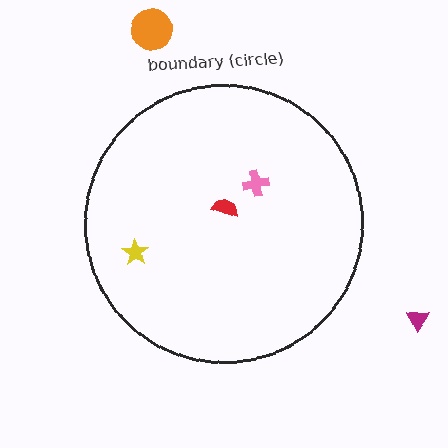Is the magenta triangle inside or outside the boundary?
Outside.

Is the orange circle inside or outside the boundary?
Outside.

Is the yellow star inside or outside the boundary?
Inside.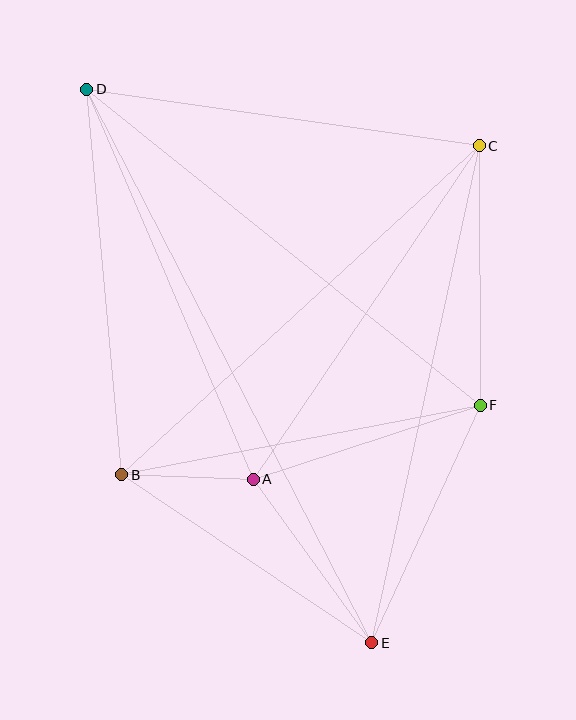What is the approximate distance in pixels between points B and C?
The distance between B and C is approximately 486 pixels.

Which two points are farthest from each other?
Points D and E are farthest from each other.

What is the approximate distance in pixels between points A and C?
The distance between A and C is approximately 403 pixels.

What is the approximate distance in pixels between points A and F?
The distance between A and F is approximately 239 pixels.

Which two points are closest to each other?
Points A and B are closest to each other.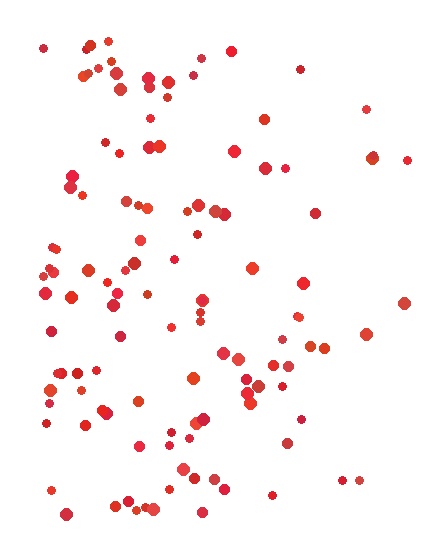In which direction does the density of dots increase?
From right to left, with the left side densest.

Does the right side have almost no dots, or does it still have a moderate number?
Still a moderate number, just noticeably fewer than the left.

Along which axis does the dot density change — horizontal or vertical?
Horizontal.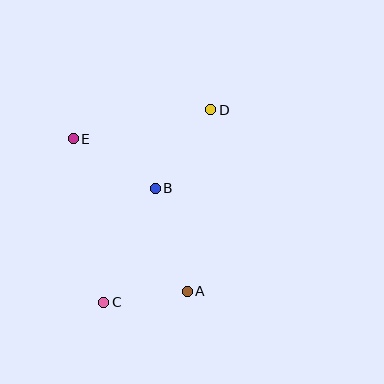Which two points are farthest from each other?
Points C and D are farthest from each other.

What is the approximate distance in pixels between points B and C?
The distance between B and C is approximately 125 pixels.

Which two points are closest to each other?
Points A and C are closest to each other.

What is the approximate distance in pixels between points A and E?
The distance between A and E is approximately 191 pixels.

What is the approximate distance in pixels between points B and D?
The distance between B and D is approximately 96 pixels.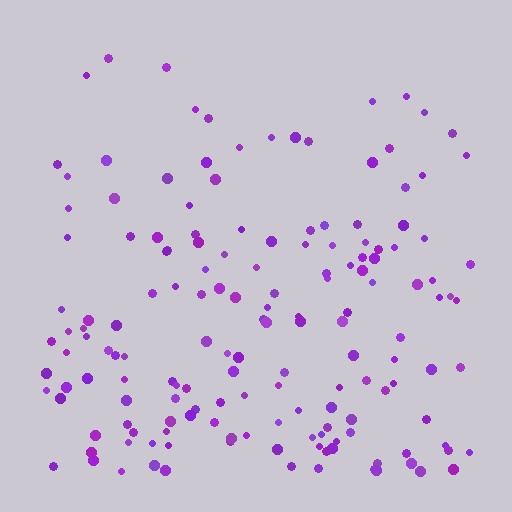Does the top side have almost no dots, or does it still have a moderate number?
Still a moderate number, just noticeably fewer than the bottom.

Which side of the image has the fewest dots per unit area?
The top.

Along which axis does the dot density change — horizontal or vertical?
Vertical.